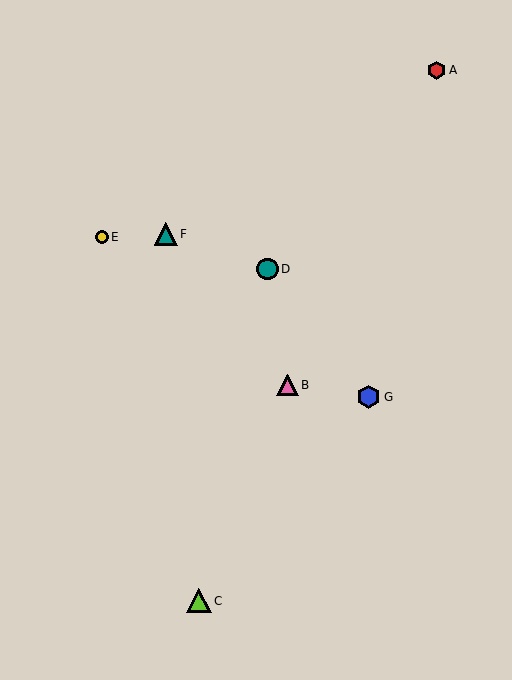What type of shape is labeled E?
Shape E is a yellow circle.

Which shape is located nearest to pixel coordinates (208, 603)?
The lime triangle (labeled C) at (199, 601) is nearest to that location.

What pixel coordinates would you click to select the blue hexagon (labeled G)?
Click at (369, 397) to select the blue hexagon G.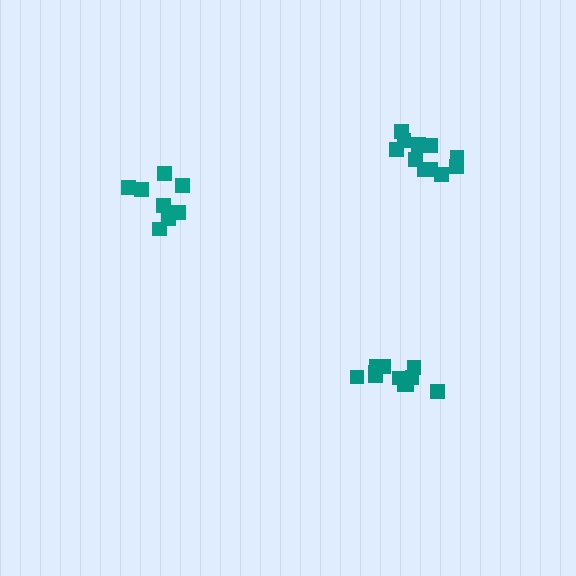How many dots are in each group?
Group 1: 11 dots, Group 2: 8 dots, Group 3: 11 dots (30 total).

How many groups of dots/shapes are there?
There are 3 groups.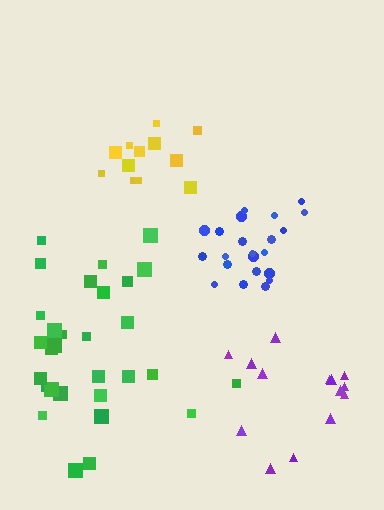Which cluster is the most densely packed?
Blue.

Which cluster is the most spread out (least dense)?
Purple.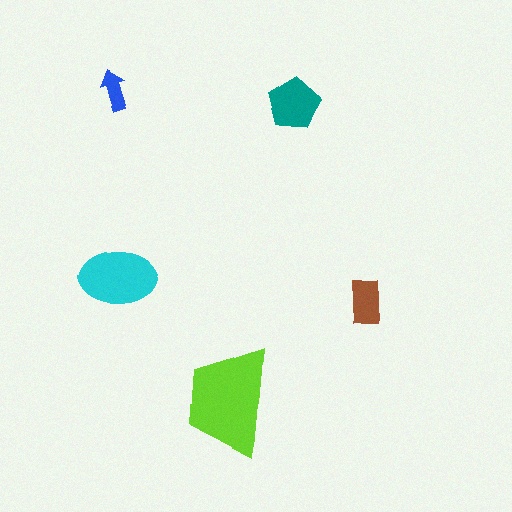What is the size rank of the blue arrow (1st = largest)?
5th.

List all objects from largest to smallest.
The lime trapezoid, the cyan ellipse, the teal pentagon, the brown rectangle, the blue arrow.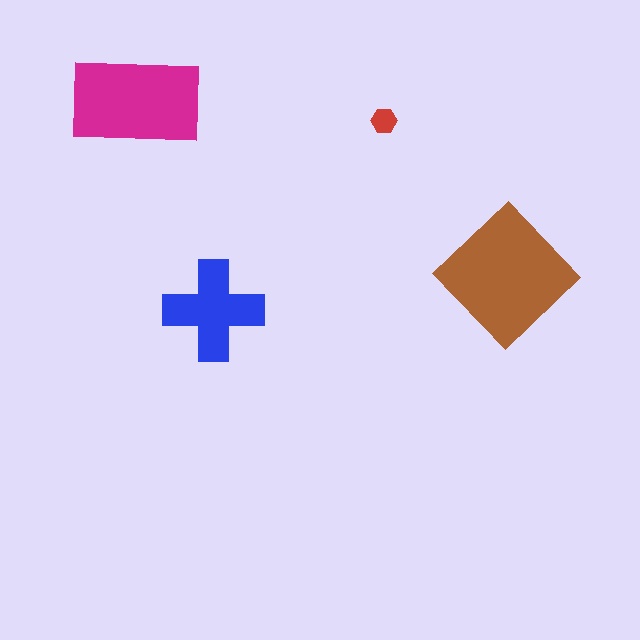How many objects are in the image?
There are 4 objects in the image.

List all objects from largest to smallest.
The brown diamond, the magenta rectangle, the blue cross, the red hexagon.